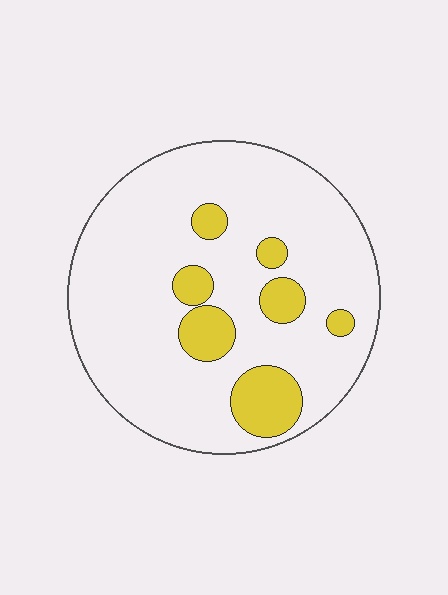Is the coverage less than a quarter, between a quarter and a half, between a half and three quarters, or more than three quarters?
Less than a quarter.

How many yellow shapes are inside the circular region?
7.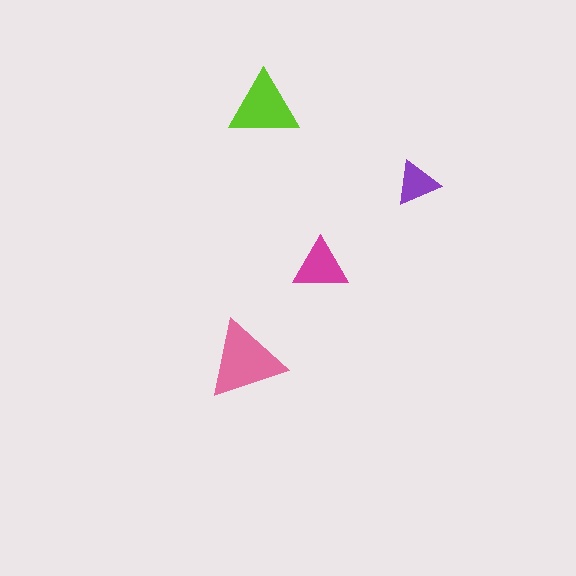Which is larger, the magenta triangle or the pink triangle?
The pink one.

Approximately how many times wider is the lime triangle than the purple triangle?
About 1.5 times wider.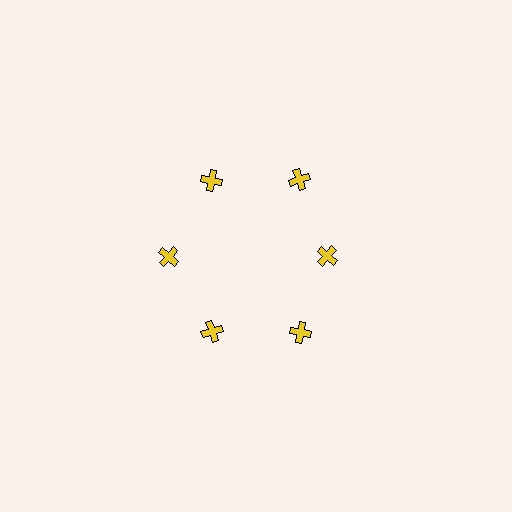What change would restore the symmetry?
The symmetry would be restored by moving it outward, back onto the ring so that all 6 crosses sit at equal angles and equal distance from the center.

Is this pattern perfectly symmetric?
No. The 6 yellow crosses are arranged in a ring, but one element near the 3 o'clock position is pulled inward toward the center, breaking the 6-fold rotational symmetry.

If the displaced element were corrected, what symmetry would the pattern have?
It would have 6-fold rotational symmetry — the pattern would map onto itself every 60 degrees.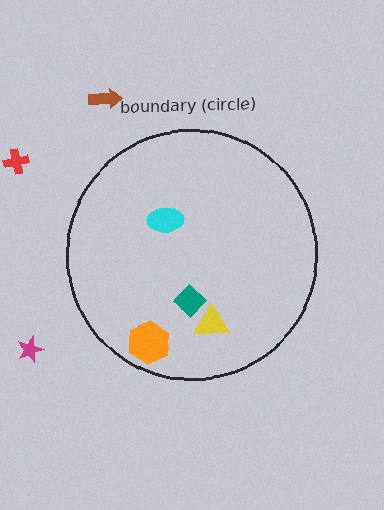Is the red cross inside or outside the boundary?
Outside.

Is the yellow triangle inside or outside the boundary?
Inside.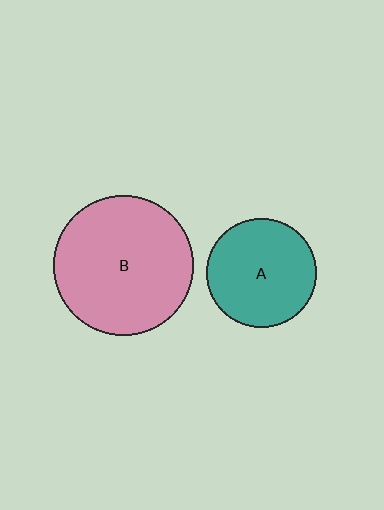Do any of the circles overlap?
No, none of the circles overlap.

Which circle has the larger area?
Circle B (pink).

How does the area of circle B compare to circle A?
Approximately 1.6 times.